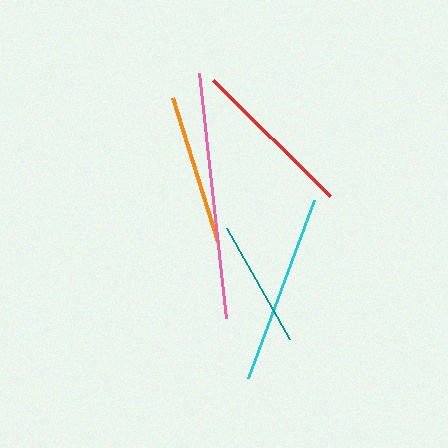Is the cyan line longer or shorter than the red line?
The cyan line is longer than the red line.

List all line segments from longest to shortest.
From longest to shortest: pink, cyan, red, orange, teal.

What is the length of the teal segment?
The teal segment is approximately 127 pixels long.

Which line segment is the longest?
The pink line is the longest at approximately 246 pixels.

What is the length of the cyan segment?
The cyan segment is approximately 190 pixels long.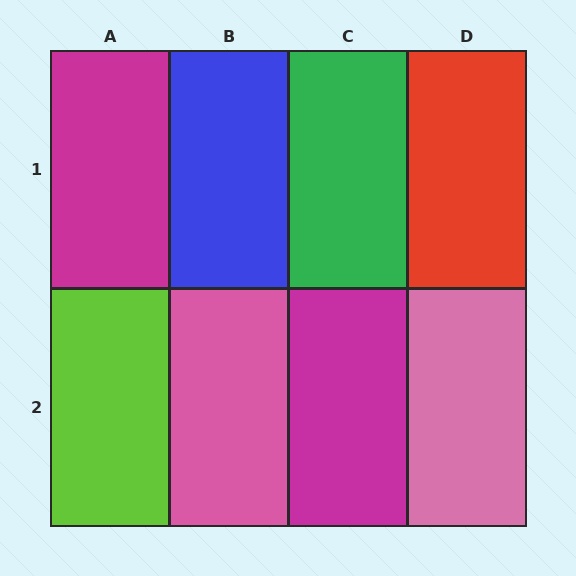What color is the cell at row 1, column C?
Green.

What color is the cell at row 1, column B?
Blue.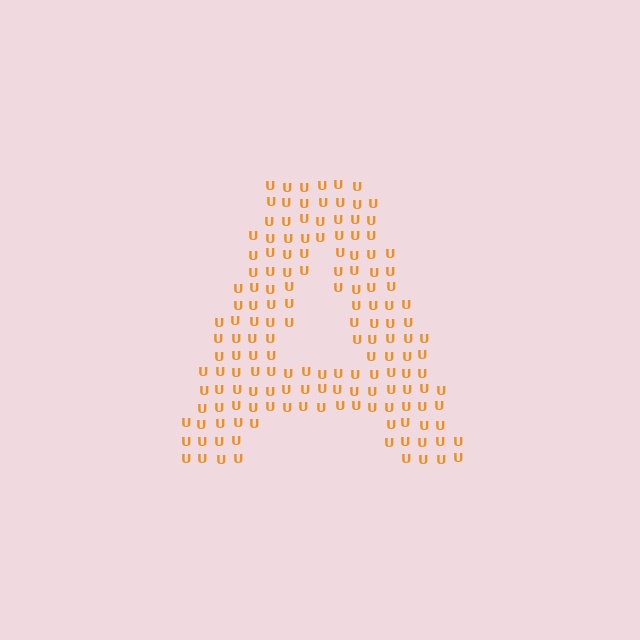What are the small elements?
The small elements are letter U's.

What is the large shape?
The large shape is the letter A.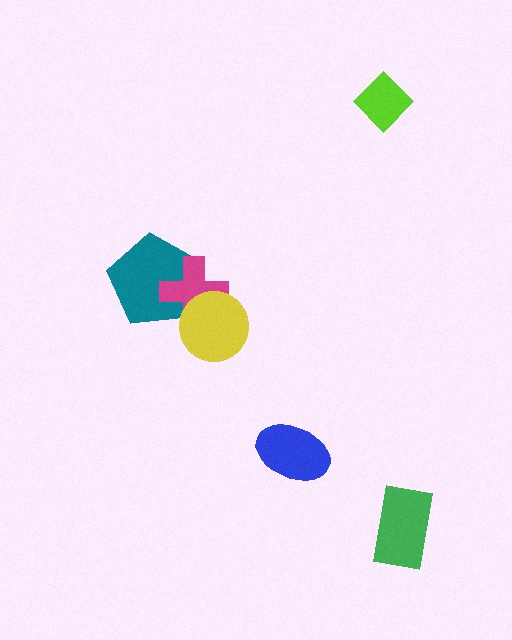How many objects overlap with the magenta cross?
2 objects overlap with the magenta cross.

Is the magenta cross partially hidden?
Yes, it is partially covered by another shape.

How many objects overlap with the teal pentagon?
2 objects overlap with the teal pentagon.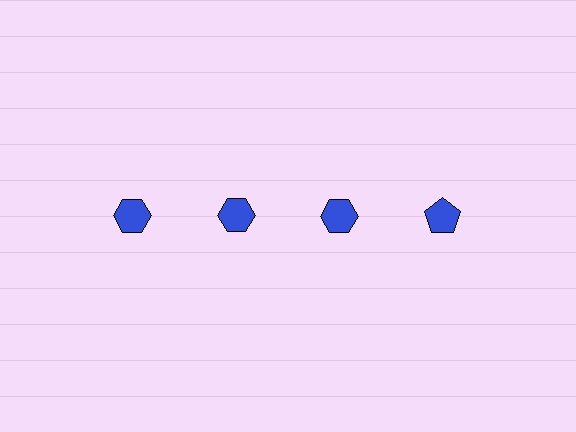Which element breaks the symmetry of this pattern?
The blue pentagon in the top row, second from right column breaks the symmetry. All other shapes are blue hexagons.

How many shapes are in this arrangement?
There are 4 shapes arranged in a grid pattern.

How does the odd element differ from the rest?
It has a different shape: pentagon instead of hexagon.